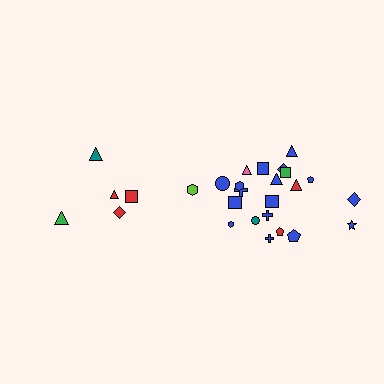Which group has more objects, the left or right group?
The right group.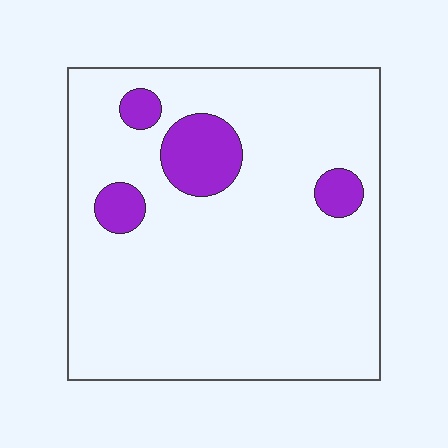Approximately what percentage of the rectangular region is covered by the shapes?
Approximately 10%.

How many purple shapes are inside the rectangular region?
4.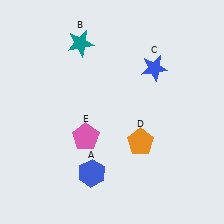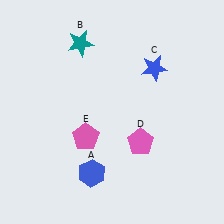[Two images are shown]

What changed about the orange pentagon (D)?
In Image 1, D is orange. In Image 2, it changed to pink.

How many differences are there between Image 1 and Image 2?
There is 1 difference between the two images.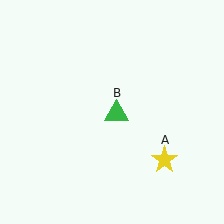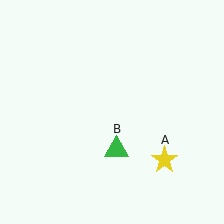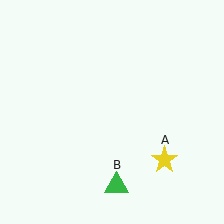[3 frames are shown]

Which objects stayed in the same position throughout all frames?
Yellow star (object A) remained stationary.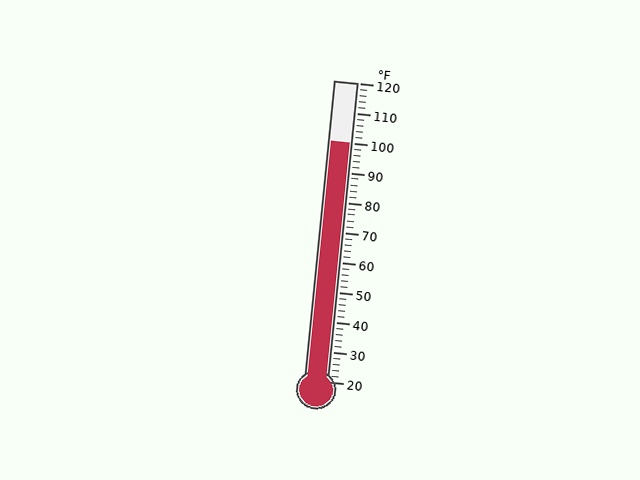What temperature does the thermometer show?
The thermometer shows approximately 100°F.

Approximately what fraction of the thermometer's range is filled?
The thermometer is filled to approximately 80% of its range.